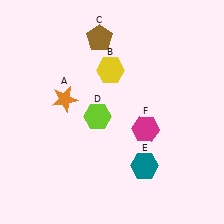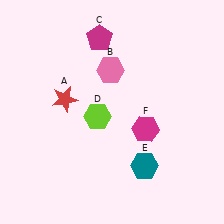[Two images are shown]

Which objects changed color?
A changed from orange to red. B changed from yellow to pink. C changed from brown to magenta.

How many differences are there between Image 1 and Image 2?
There are 3 differences between the two images.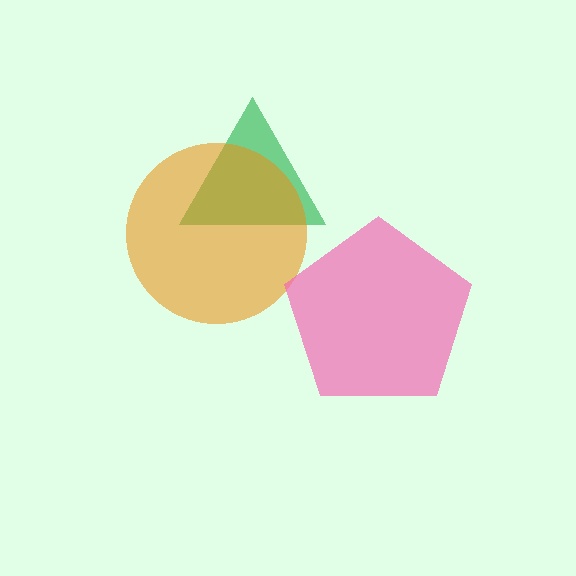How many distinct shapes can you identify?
There are 3 distinct shapes: a green triangle, an orange circle, a pink pentagon.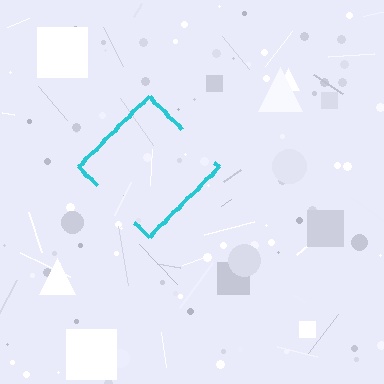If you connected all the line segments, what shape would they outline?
They would outline a diamond.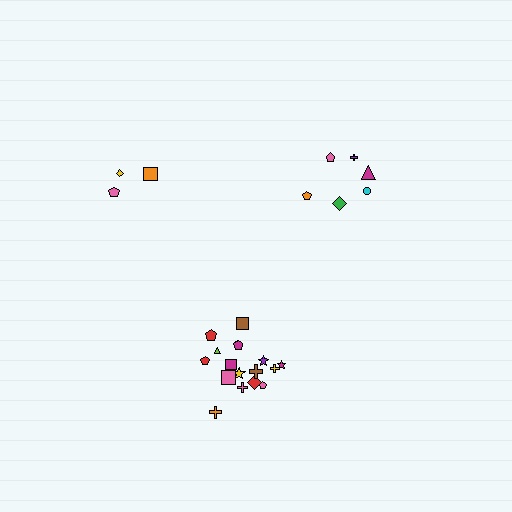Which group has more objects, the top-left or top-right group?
The top-right group.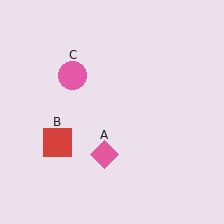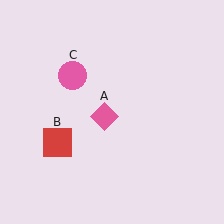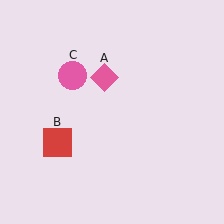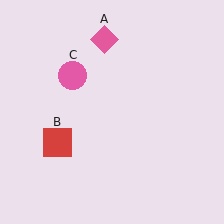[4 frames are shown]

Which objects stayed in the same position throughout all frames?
Red square (object B) and pink circle (object C) remained stationary.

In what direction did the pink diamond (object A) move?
The pink diamond (object A) moved up.